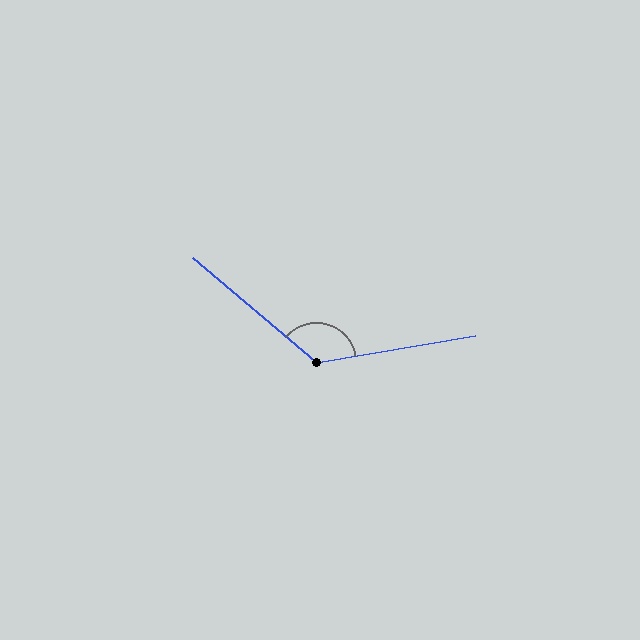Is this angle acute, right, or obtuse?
It is obtuse.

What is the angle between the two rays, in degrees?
Approximately 130 degrees.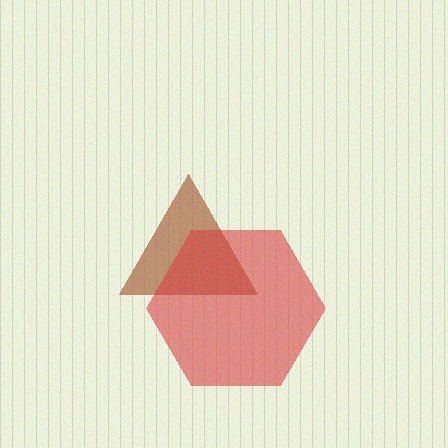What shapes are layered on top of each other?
The layered shapes are: a brown triangle, a red hexagon.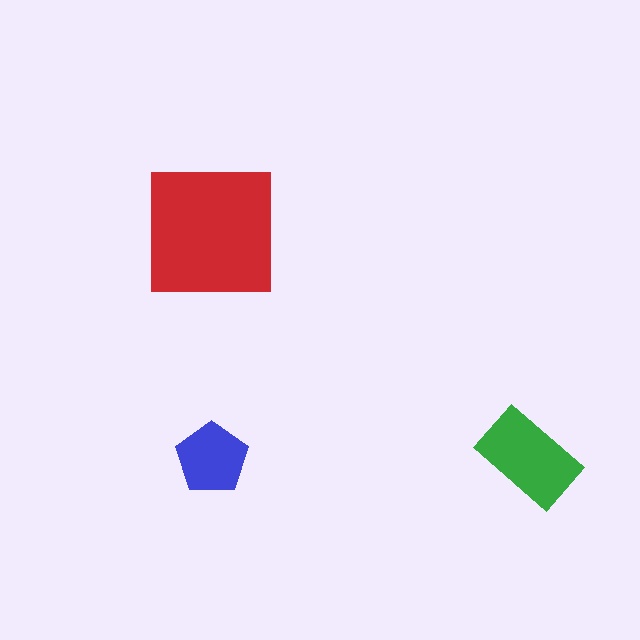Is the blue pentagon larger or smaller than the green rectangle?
Smaller.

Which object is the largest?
The red square.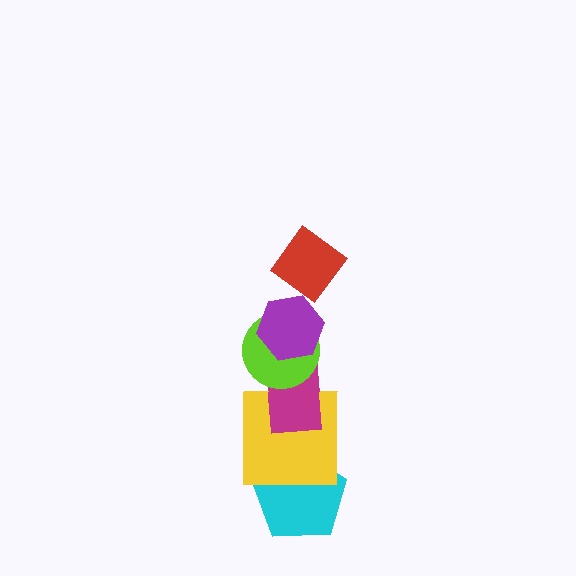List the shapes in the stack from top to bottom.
From top to bottom: the red diamond, the purple hexagon, the lime circle, the magenta rectangle, the yellow square, the cyan pentagon.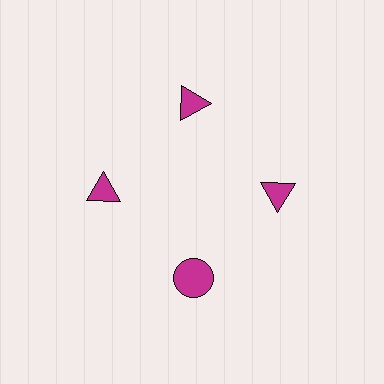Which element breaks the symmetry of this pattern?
The magenta circle at roughly the 6 o'clock position breaks the symmetry. All other shapes are magenta triangles.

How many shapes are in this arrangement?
There are 4 shapes arranged in a ring pattern.